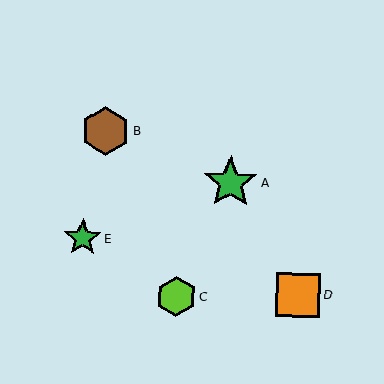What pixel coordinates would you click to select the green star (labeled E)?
Click at (82, 238) to select the green star E.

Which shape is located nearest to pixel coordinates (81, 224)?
The green star (labeled E) at (82, 238) is nearest to that location.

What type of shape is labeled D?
Shape D is an orange square.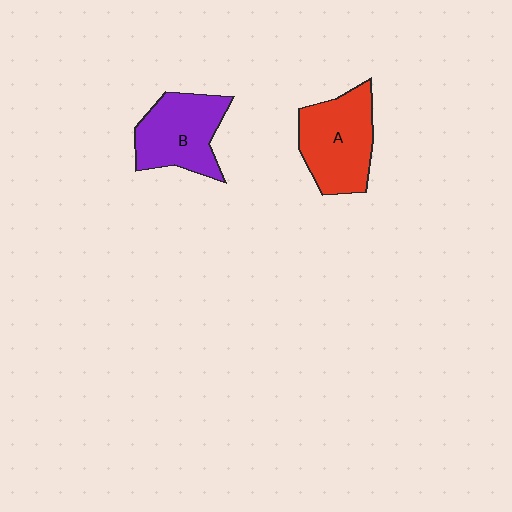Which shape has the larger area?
Shape A (red).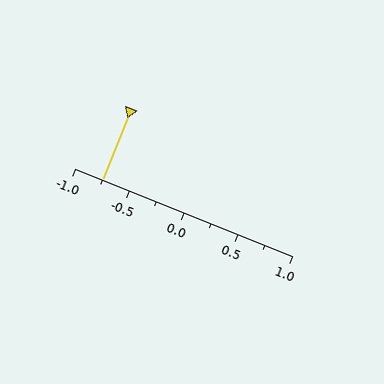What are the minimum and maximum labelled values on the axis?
The axis runs from -1.0 to 1.0.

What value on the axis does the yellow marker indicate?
The marker indicates approximately -0.75.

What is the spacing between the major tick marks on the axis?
The major ticks are spaced 0.5 apart.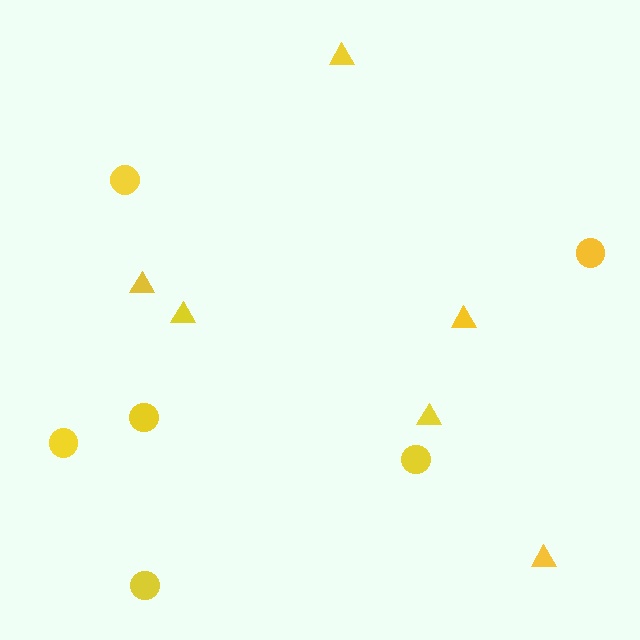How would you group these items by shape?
There are 2 groups: one group of triangles (6) and one group of circles (6).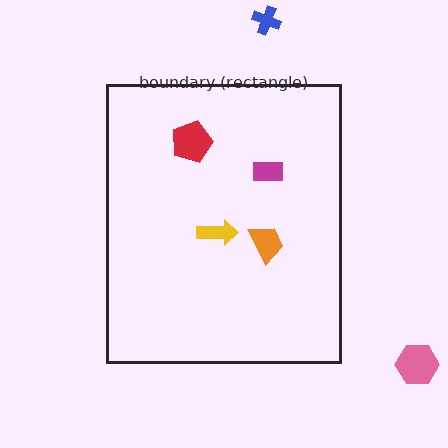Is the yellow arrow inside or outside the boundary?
Inside.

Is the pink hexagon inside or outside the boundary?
Outside.